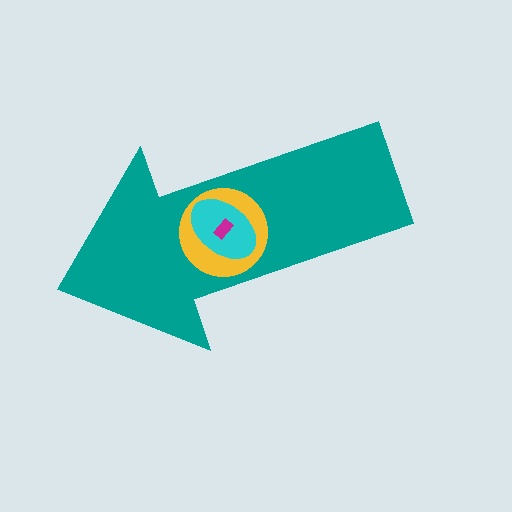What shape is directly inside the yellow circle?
The cyan ellipse.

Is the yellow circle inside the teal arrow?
Yes.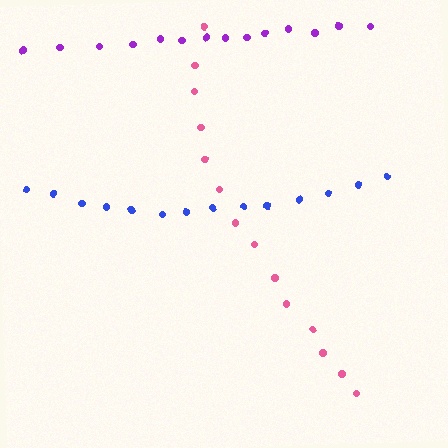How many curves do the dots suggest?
There are 3 distinct paths.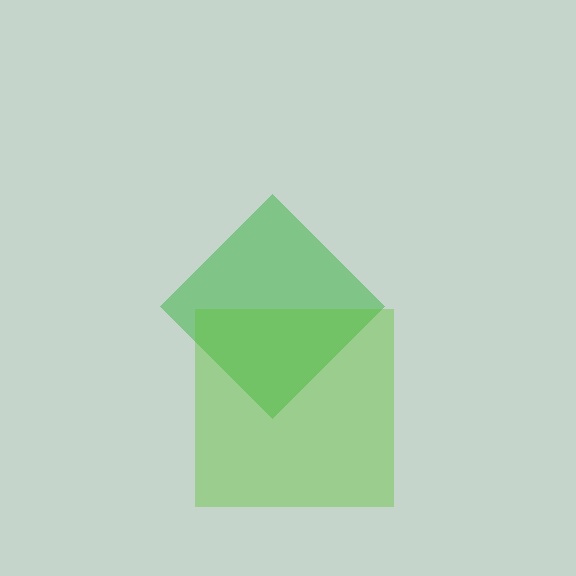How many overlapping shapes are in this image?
There are 2 overlapping shapes in the image.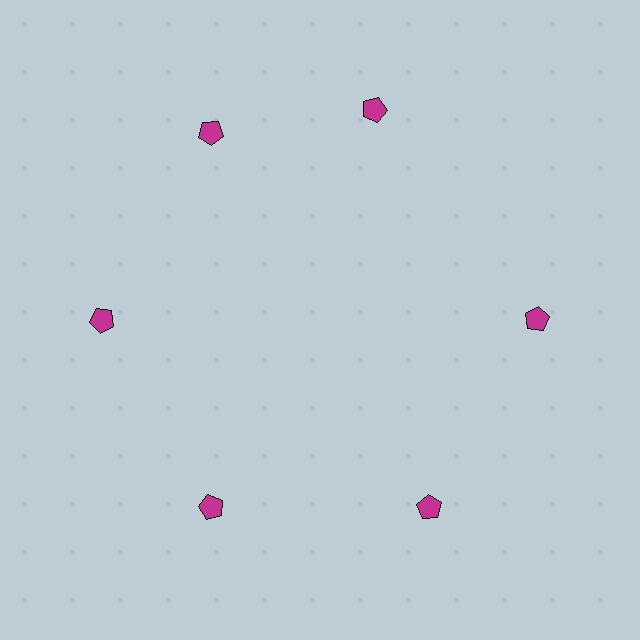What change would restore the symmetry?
The symmetry would be restored by rotating it back into even spacing with its neighbors so that all 6 pentagons sit at equal angles and equal distance from the center.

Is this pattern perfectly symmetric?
No. The 6 magenta pentagons are arranged in a ring, but one element near the 1 o'clock position is rotated out of alignment along the ring, breaking the 6-fold rotational symmetry.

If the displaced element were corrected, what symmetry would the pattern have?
It would have 6-fold rotational symmetry — the pattern would map onto itself every 60 degrees.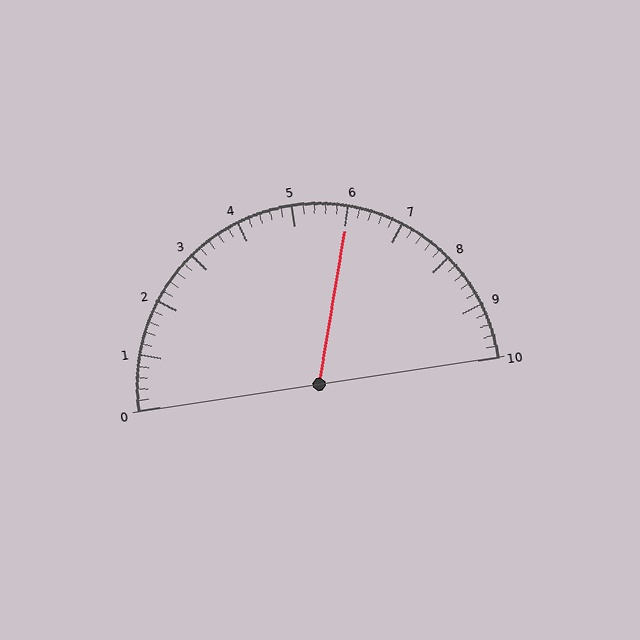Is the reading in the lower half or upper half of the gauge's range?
The reading is in the upper half of the range (0 to 10).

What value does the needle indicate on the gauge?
The needle indicates approximately 6.0.